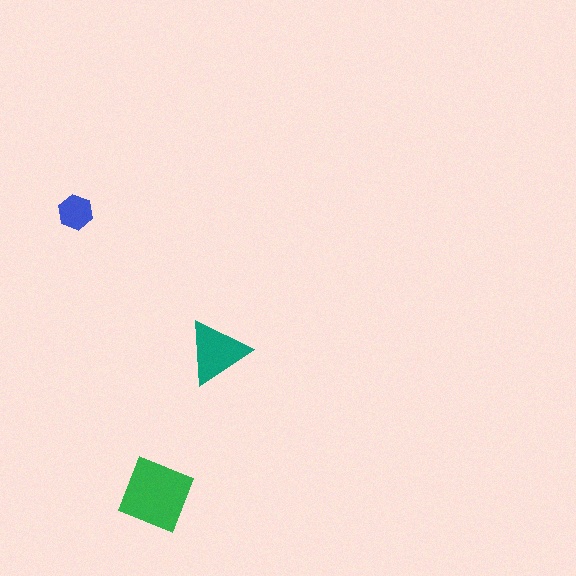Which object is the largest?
The green square.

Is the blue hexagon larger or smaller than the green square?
Smaller.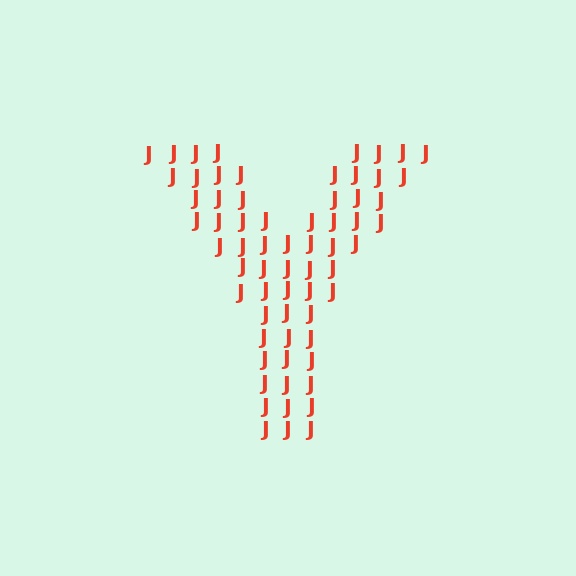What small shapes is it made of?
It is made of small letter J's.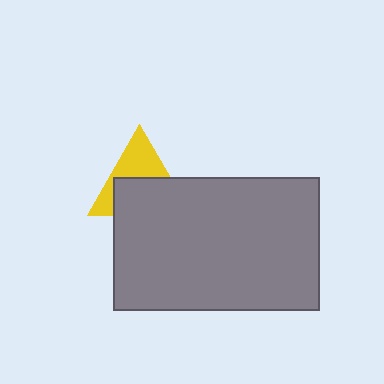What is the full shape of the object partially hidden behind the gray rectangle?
The partially hidden object is a yellow triangle.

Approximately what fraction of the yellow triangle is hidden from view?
Roughly 53% of the yellow triangle is hidden behind the gray rectangle.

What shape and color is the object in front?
The object in front is a gray rectangle.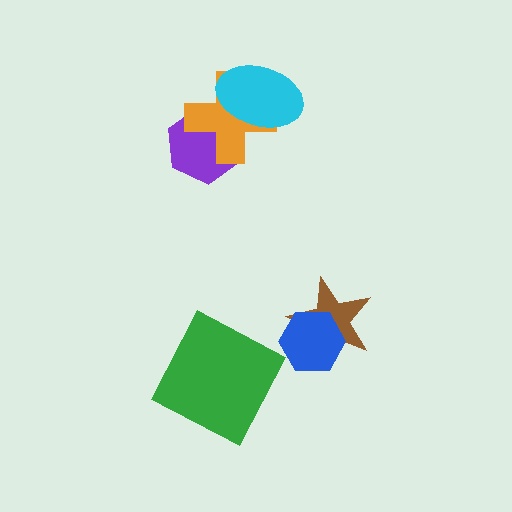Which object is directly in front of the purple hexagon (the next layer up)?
The orange cross is directly in front of the purple hexagon.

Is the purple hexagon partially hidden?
Yes, it is partially covered by another shape.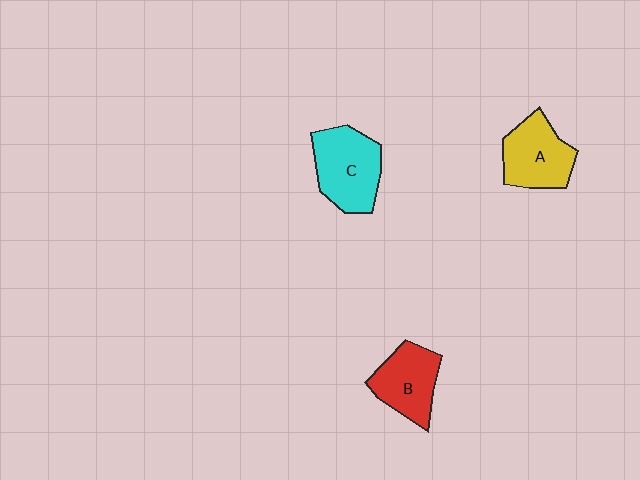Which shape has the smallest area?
Shape B (red).